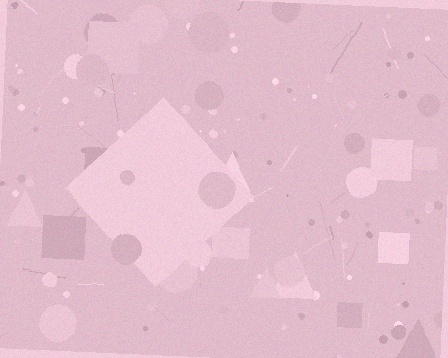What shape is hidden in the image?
A diamond is hidden in the image.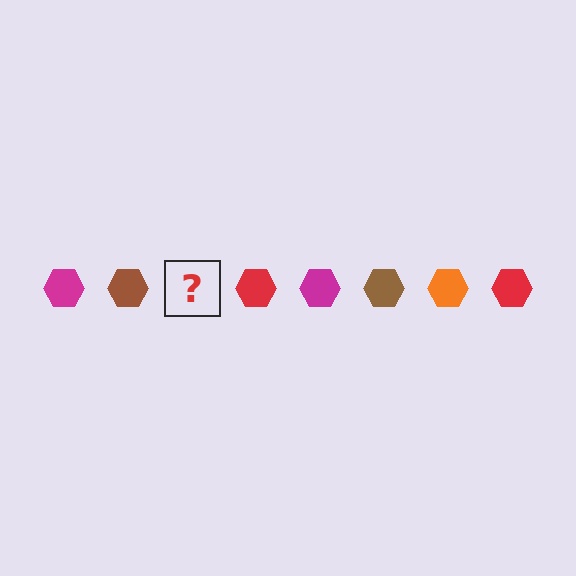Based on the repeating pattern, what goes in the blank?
The blank should be an orange hexagon.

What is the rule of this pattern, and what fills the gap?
The rule is that the pattern cycles through magenta, brown, orange, red hexagons. The gap should be filled with an orange hexagon.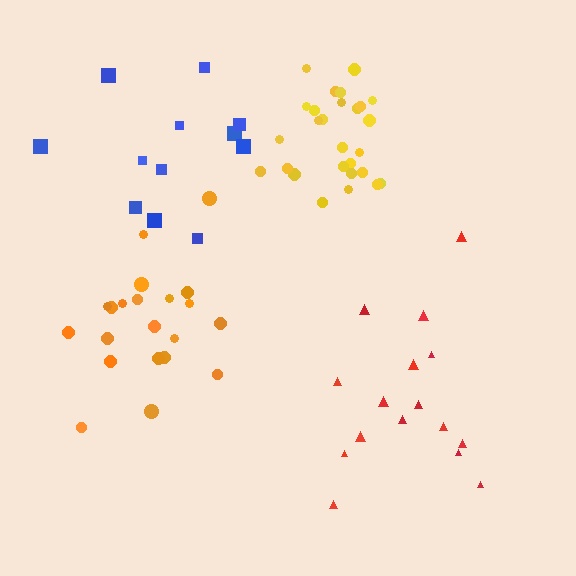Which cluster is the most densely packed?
Yellow.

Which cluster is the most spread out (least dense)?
Red.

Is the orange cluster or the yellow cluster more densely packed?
Yellow.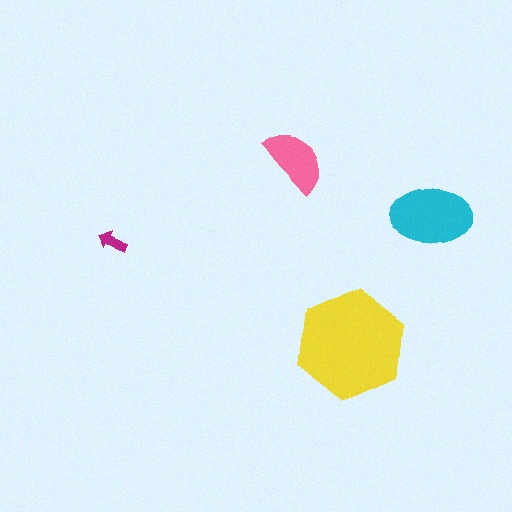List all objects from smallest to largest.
The magenta arrow, the pink semicircle, the cyan ellipse, the yellow hexagon.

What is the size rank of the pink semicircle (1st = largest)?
3rd.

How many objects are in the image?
There are 4 objects in the image.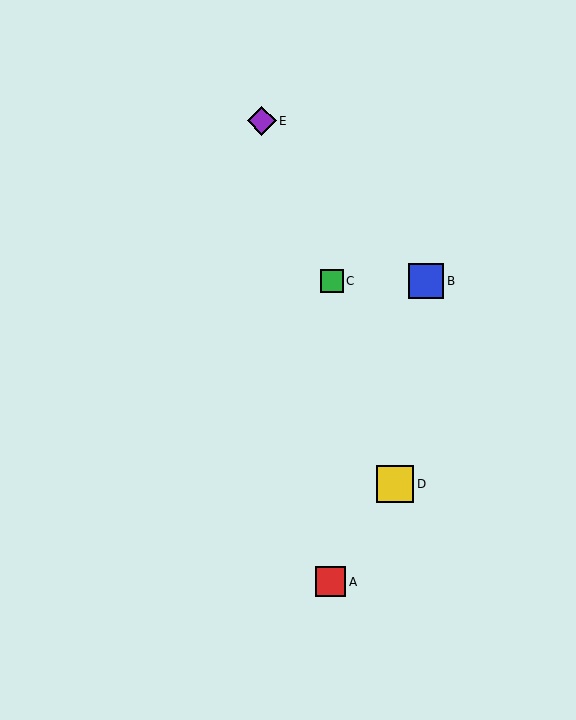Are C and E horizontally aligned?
No, C is at y≈281 and E is at y≈121.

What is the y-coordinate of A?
Object A is at y≈582.